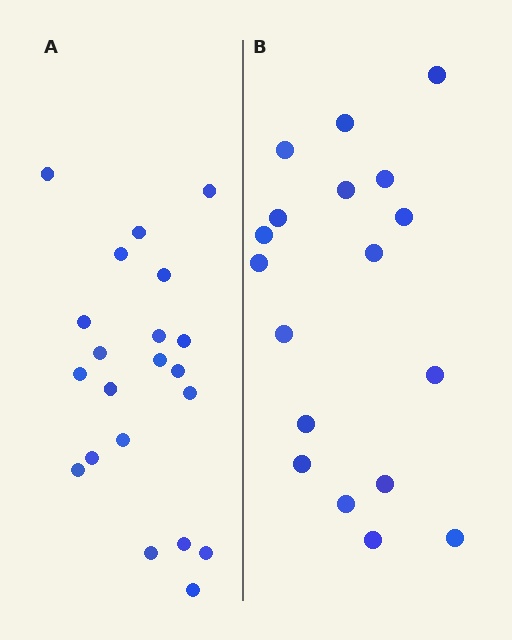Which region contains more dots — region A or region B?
Region A (the left region) has more dots.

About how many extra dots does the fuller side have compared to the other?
Region A has just a few more — roughly 2 or 3 more dots than region B.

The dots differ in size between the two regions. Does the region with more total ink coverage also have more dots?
No. Region B has more total ink coverage because its dots are larger, but region A actually contains more individual dots. Total area can be misleading — the number of items is what matters here.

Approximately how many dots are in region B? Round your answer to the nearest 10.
About 20 dots. (The exact count is 18, which rounds to 20.)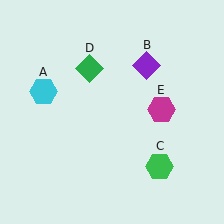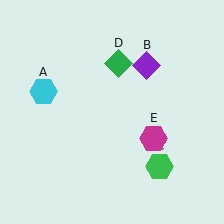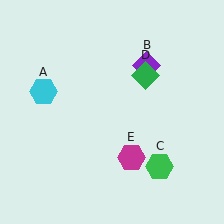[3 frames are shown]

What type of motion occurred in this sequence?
The green diamond (object D), magenta hexagon (object E) rotated clockwise around the center of the scene.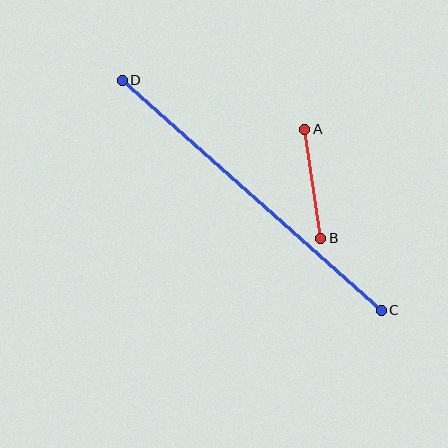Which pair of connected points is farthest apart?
Points C and D are farthest apart.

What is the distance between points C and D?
The distance is approximately 346 pixels.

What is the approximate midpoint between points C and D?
The midpoint is at approximately (252, 195) pixels.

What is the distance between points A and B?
The distance is approximately 110 pixels.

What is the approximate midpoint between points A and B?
The midpoint is at approximately (313, 184) pixels.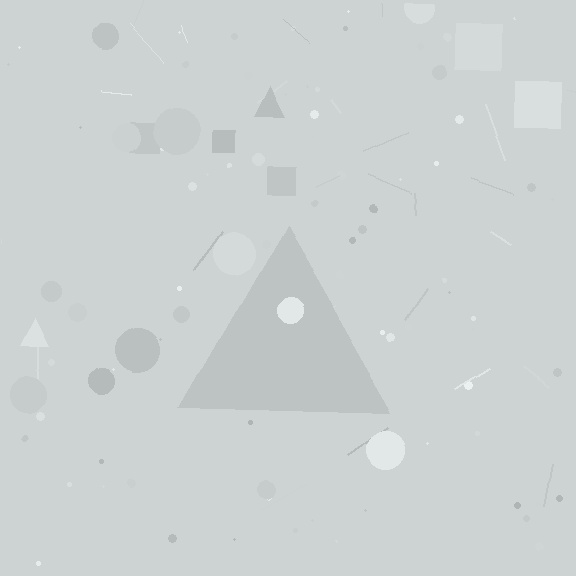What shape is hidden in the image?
A triangle is hidden in the image.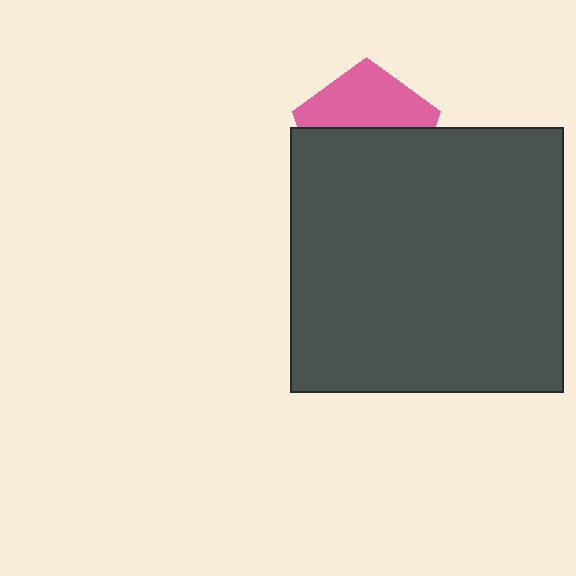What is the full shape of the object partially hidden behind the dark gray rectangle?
The partially hidden object is a pink pentagon.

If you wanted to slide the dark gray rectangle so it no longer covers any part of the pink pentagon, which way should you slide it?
Slide it down — that is the most direct way to separate the two shapes.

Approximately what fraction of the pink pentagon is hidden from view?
Roughly 57% of the pink pentagon is hidden behind the dark gray rectangle.